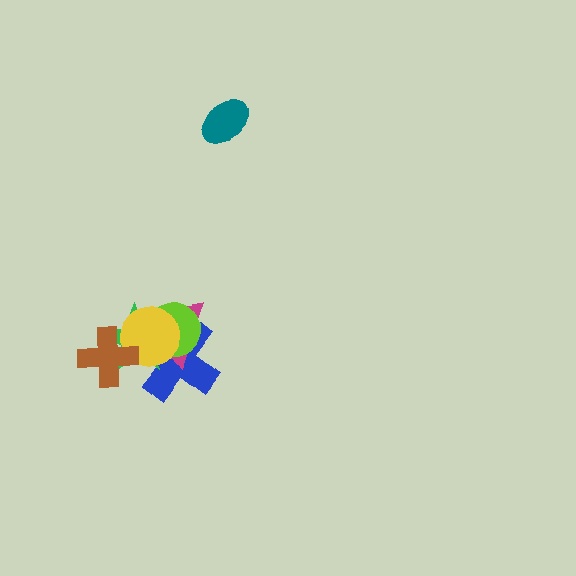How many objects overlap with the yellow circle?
5 objects overlap with the yellow circle.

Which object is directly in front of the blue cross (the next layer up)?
The magenta triangle is directly in front of the blue cross.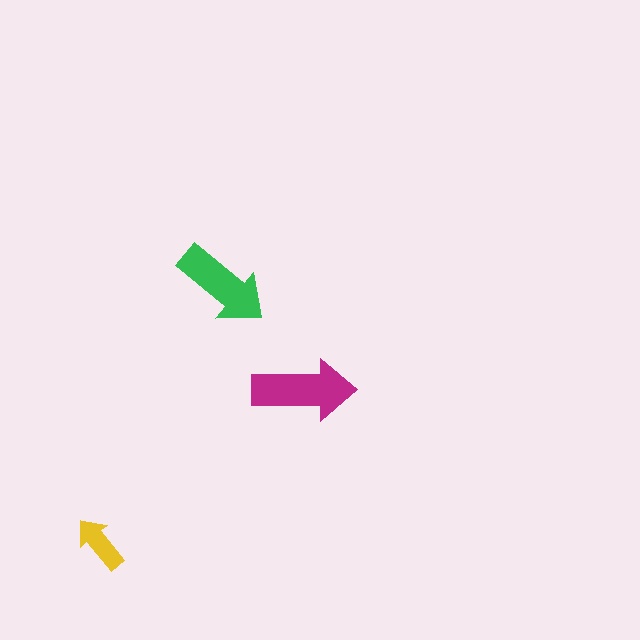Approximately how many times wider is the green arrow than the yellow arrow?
About 1.5 times wider.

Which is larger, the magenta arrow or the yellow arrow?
The magenta one.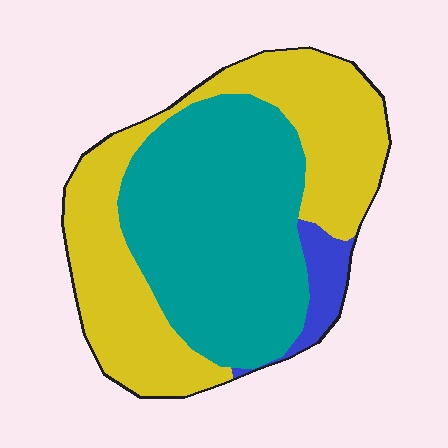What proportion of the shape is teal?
Teal takes up between a quarter and a half of the shape.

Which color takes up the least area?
Blue, at roughly 5%.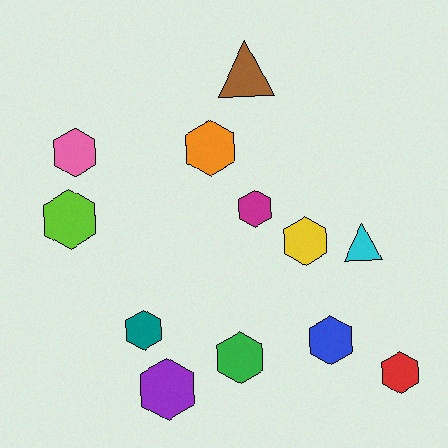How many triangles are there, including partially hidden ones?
There are 2 triangles.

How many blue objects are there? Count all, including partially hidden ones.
There is 1 blue object.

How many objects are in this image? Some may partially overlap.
There are 12 objects.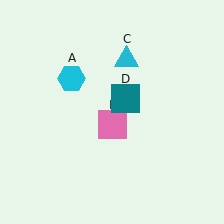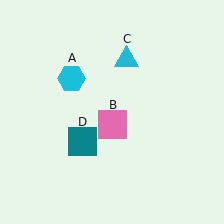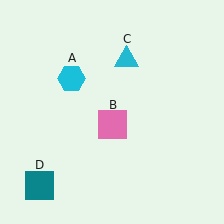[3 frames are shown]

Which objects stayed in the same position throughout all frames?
Cyan hexagon (object A) and pink square (object B) and cyan triangle (object C) remained stationary.